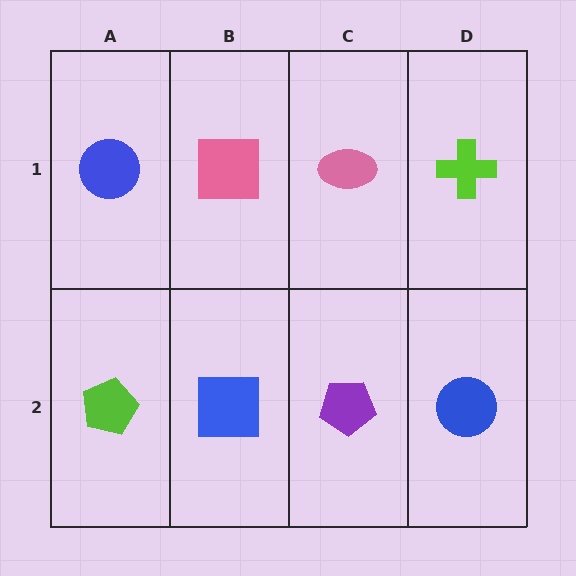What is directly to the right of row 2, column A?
A blue square.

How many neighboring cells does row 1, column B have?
3.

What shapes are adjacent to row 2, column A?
A blue circle (row 1, column A), a blue square (row 2, column B).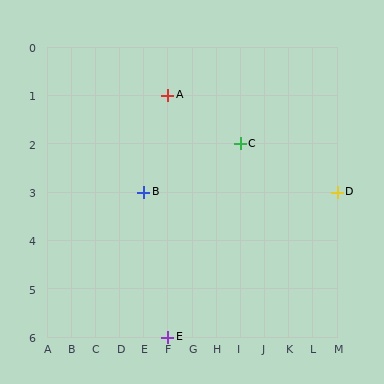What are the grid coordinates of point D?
Point D is at grid coordinates (M, 3).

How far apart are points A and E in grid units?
Points A and E are 5 rows apart.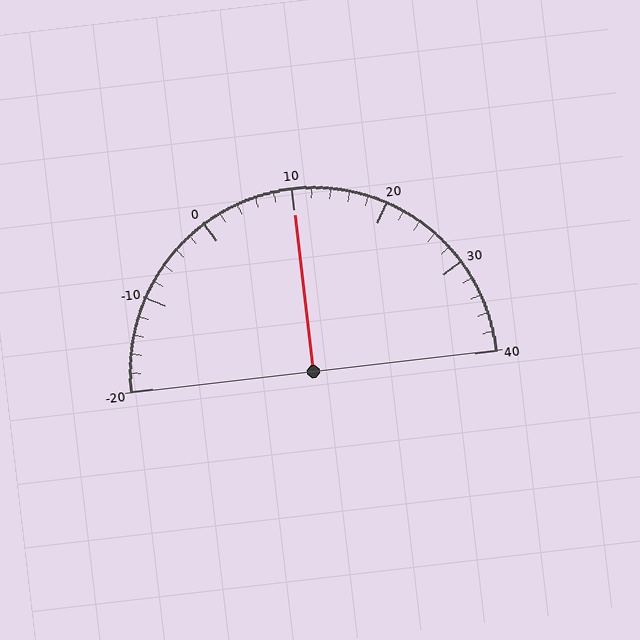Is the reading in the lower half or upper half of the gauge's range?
The reading is in the upper half of the range (-20 to 40).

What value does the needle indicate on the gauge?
The needle indicates approximately 10.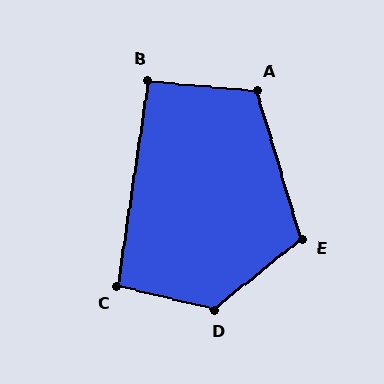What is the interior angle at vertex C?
Approximately 95 degrees (obtuse).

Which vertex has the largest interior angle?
D, at approximately 128 degrees.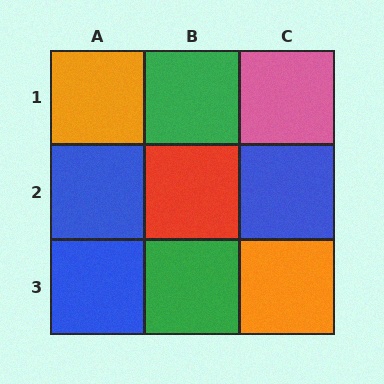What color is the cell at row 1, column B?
Green.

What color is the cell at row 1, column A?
Orange.